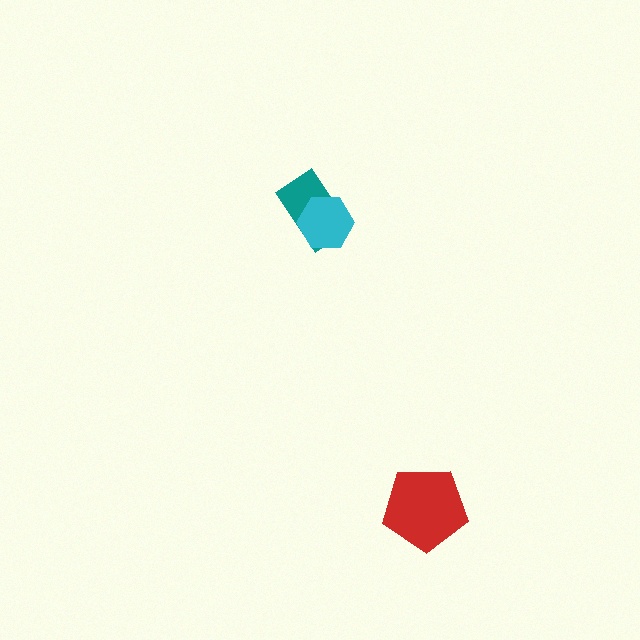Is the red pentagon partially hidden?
No, no other shape covers it.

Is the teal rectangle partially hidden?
Yes, it is partially covered by another shape.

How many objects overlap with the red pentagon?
0 objects overlap with the red pentagon.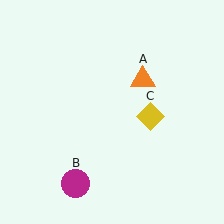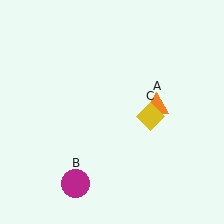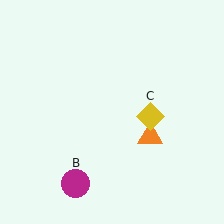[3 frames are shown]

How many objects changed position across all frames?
1 object changed position: orange triangle (object A).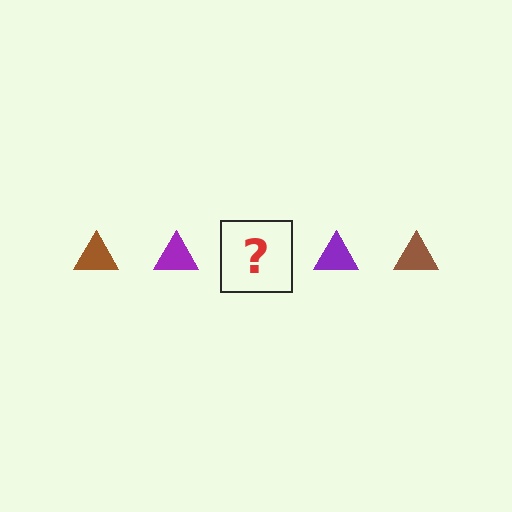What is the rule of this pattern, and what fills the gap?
The rule is that the pattern cycles through brown, purple triangles. The gap should be filled with a brown triangle.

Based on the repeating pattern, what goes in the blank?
The blank should be a brown triangle.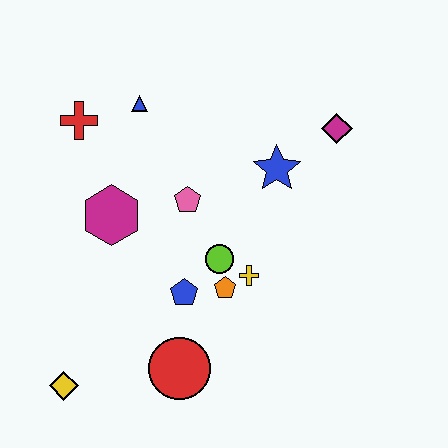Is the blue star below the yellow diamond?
No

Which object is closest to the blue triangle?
The red cross is closest to the blue triangle.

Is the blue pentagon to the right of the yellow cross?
No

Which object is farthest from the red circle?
The magenta diamond is farthest from the red circle.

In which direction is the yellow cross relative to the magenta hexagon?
The yellow cross is to the right of the magenta hexagon.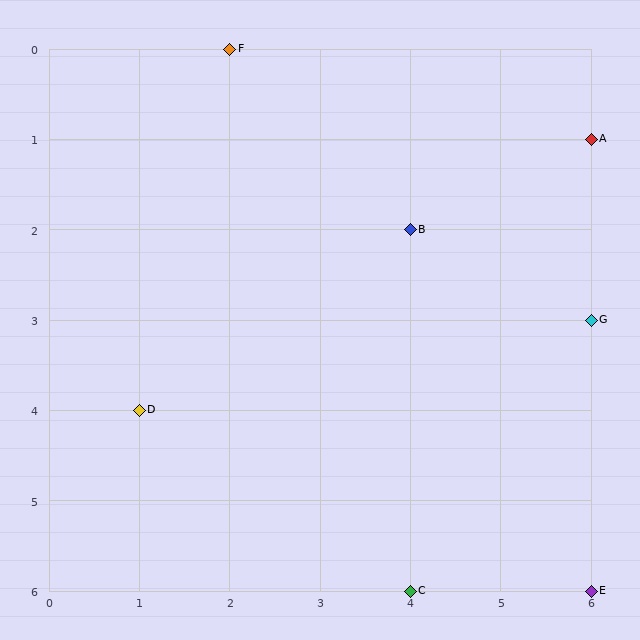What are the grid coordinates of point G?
Point G is at grid coordinates (6, 3).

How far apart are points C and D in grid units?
Points C and D are 3 columns and 2 rows apart (about 3.6 grid units diagonally).